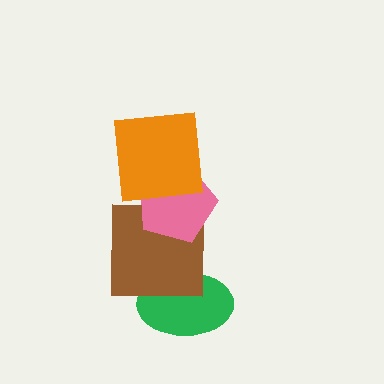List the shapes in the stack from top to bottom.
From top to bottom: the orange square, the pink pentagon, the brown square, the green ellipse.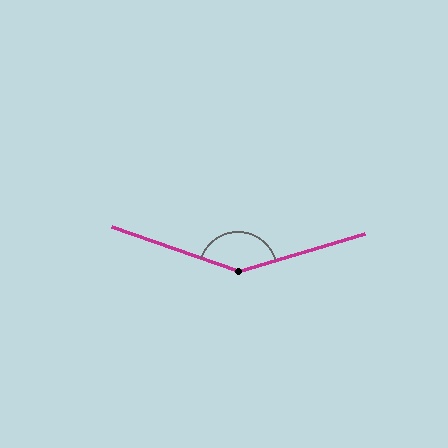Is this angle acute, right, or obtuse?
It is obtuse.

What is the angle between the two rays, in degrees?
Approximately 145 degrees.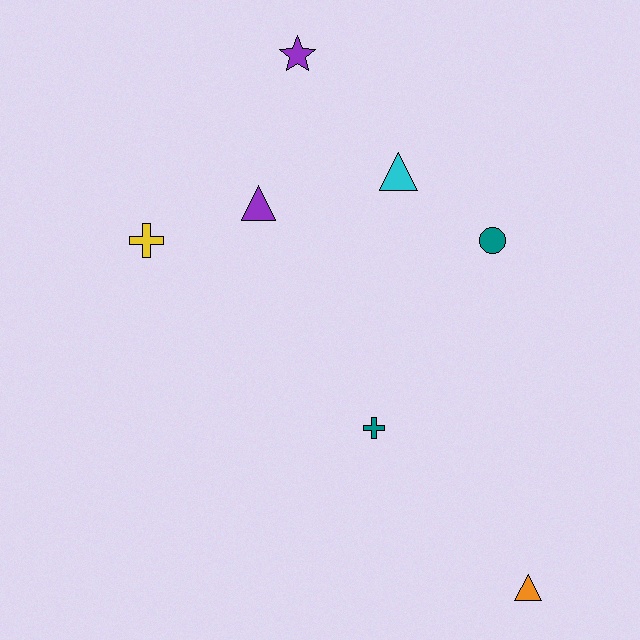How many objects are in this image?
There are 7 objects.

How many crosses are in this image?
There are 2 crosses.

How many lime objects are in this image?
There are no lime objects.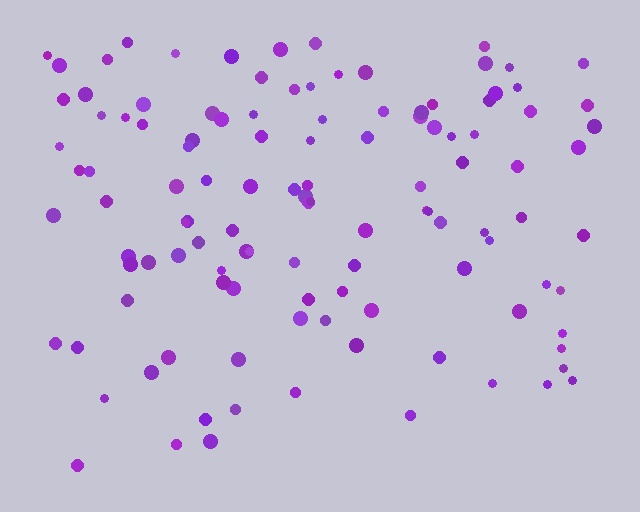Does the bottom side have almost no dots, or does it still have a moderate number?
Still a moderate number, just noticeably fewer than the top.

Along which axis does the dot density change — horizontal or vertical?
Vertical.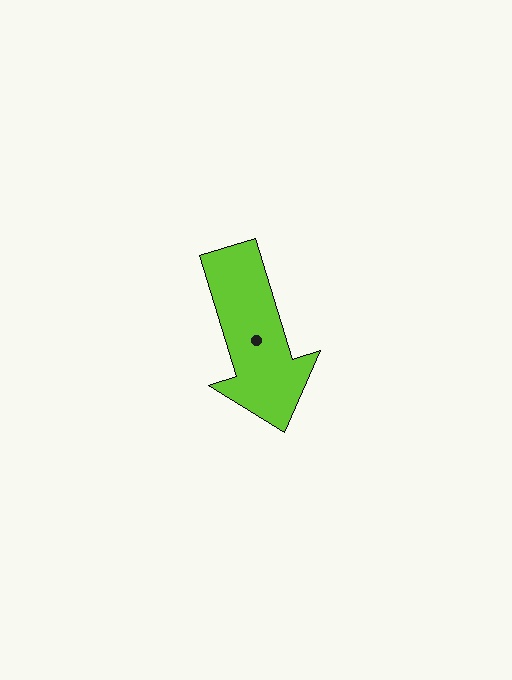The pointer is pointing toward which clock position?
Roughly 5 o'clock.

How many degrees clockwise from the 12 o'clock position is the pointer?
Approximately 163 degrees.